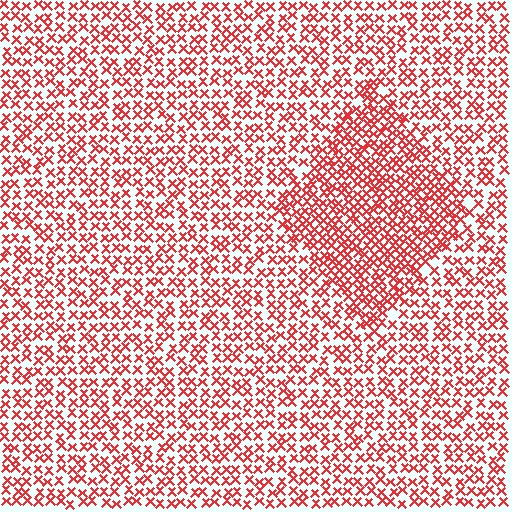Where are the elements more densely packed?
The elements are more densely packed inside the diamond boundary.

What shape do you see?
I see a diamond.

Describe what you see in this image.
The image contains small red elements arranged at two different densities. A diamond-shaped region is visible where the elements are more densely packed than the surrounding area.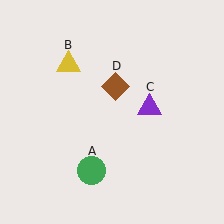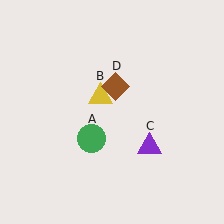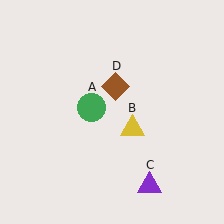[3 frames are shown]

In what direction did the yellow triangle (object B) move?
The yellow triangle (object B) moved down and to the right.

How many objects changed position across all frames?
3 objects changed position: green circle (object A), yellow triangle (object B), purple triangle (object C).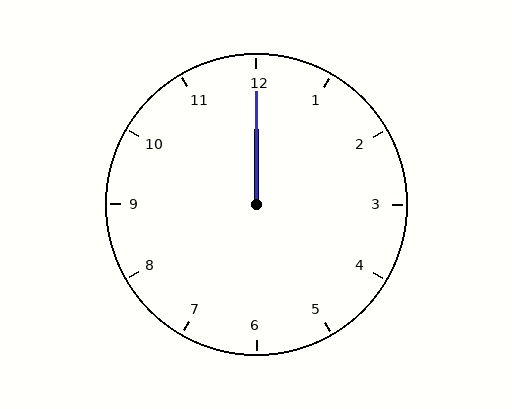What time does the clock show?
12:00.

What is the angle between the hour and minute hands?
Approximately 0 degrees.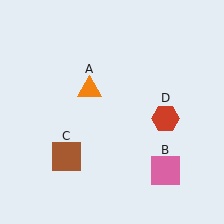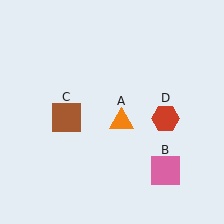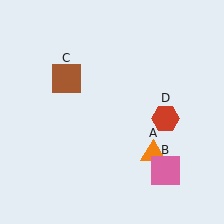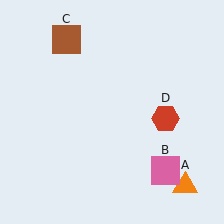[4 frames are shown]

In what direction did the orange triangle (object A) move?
The orange triangle (object A) moved down and to the right.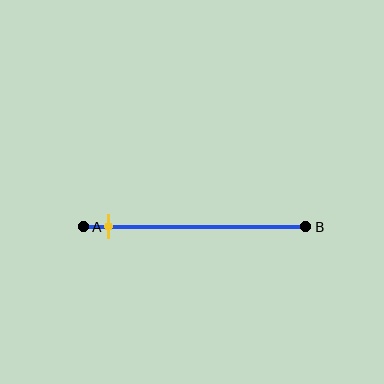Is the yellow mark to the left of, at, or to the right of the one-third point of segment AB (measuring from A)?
The yellow mark is to the left of the one-third point of segment AB.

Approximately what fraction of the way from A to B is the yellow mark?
The yellow mark is approximately 10% of the way from A to B.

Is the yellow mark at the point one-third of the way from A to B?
No, the mark is at about 10% from A, not at the 33% one-third point.